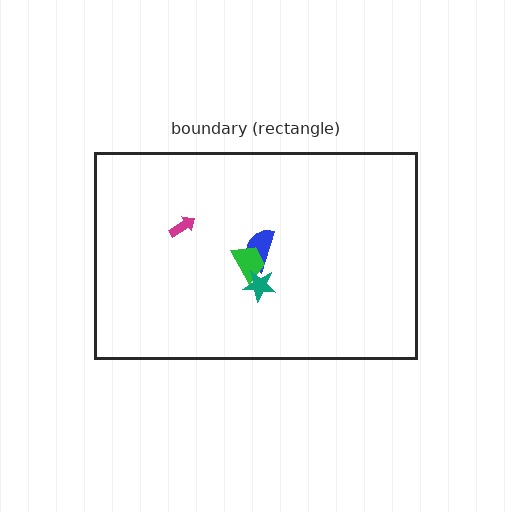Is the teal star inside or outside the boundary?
Inside.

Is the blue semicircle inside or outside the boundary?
Inside.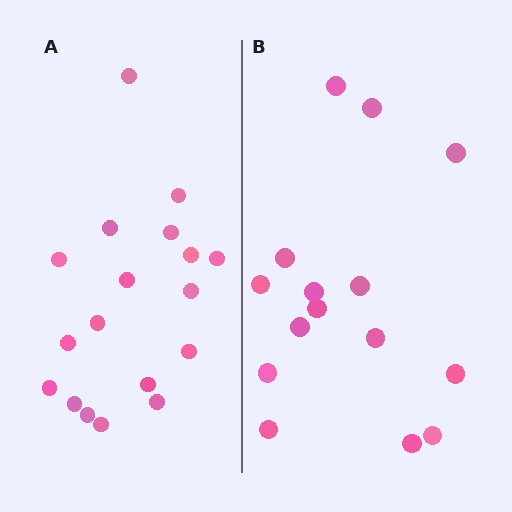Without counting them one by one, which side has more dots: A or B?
Region A (the left region) has more dots.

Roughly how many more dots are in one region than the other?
Region A has just a few more — roughly 2 or 3 more dots than region B.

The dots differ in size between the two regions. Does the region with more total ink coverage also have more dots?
No. Region B has more total ink coverage because its dots are larger, but region A actually contains more individual dots. Total area can be misleading — the number of items is what matters here.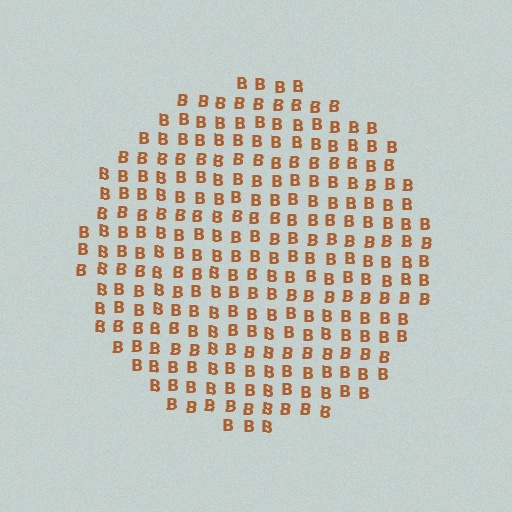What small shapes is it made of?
It is made of small letter B's.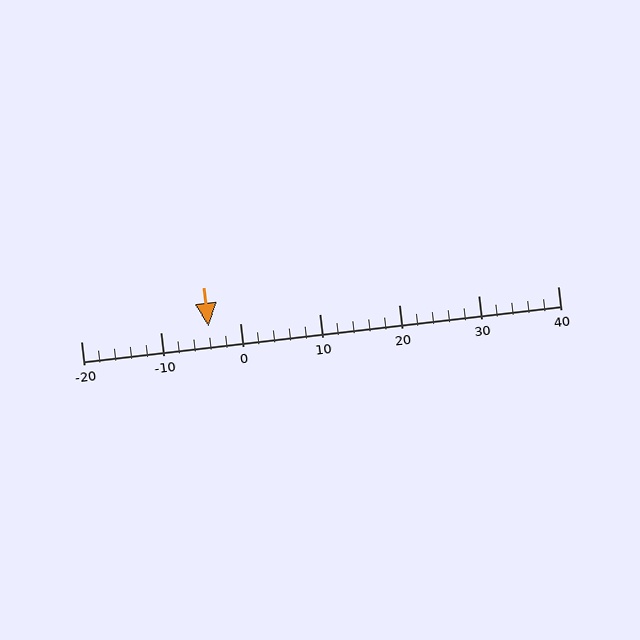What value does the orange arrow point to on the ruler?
The orange arrow points to approximately -4.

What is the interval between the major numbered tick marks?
The major tick marks are spaced 10 units apart.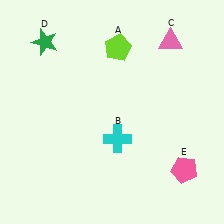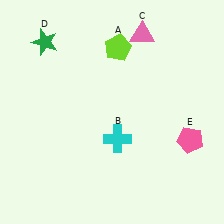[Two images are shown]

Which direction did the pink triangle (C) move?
The pink triangle (C) moved left.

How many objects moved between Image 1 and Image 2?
2 objects moved between the two images.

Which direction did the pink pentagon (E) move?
The pink pentagon (E) moved up.